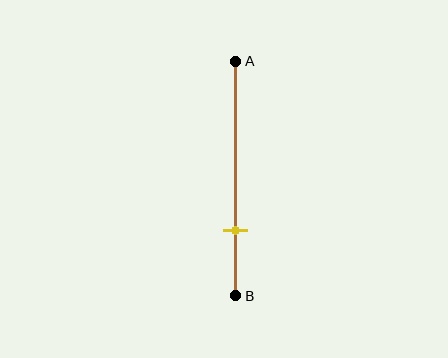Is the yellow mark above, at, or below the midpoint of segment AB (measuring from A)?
The yellow mark is below the midpoint of segment AB.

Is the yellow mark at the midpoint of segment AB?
No, the mark is at about 70% from A, not at the 50% midpoint.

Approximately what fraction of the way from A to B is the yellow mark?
The yellow mark is approximately 70% of the way from A to B.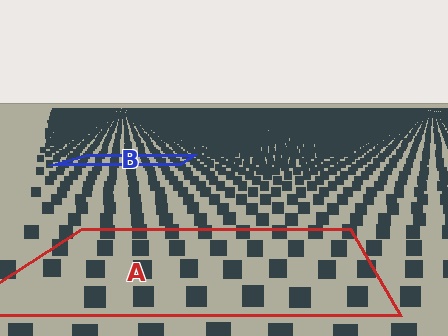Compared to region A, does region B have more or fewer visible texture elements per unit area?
Region B has more texture elements per unit area — they are packed more densely because it is farther away.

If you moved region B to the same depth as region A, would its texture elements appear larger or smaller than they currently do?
They would appear larger. At a closer depth, the same texture elements are projected at a bigger on-screen size.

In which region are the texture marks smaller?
The texture marks are smaller in region B, because it is farther away.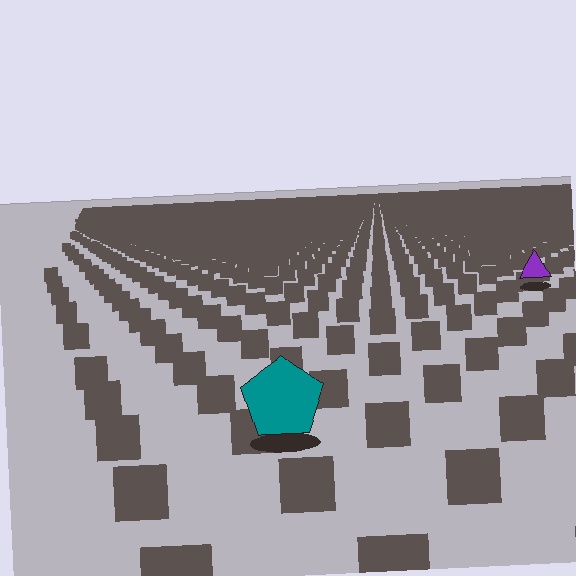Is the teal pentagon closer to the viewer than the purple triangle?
Yes. The teal pentagon is closer — you can tell from the texture gradient: the ground texture is coarser near it.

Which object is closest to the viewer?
The teal pentagon is closest. The texture marks near it are larger and more spread out.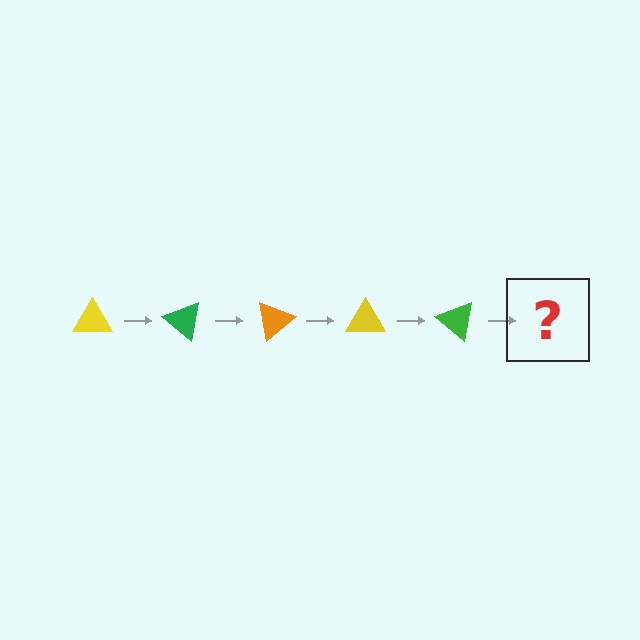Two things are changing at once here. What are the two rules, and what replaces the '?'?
The two rules are that it rotates 40 degrees each step and the color cycles through yellow, green, and orange. The '?' should be an orange triangle, rotated 200 degrees from the start.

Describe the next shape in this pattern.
It should be an orange triangle, rotated 200 degrees from the start.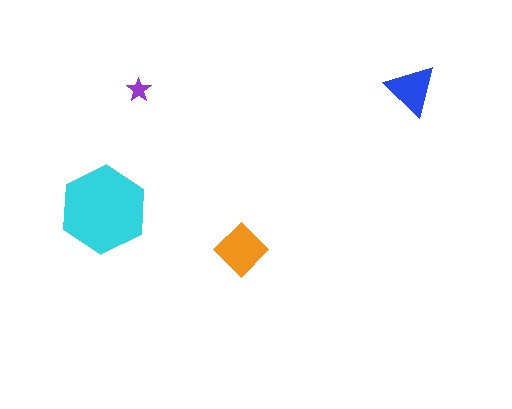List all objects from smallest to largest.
The purple star, the blue triangle, the orange diamond, the cyan hexagon.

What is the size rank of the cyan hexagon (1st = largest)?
1st.